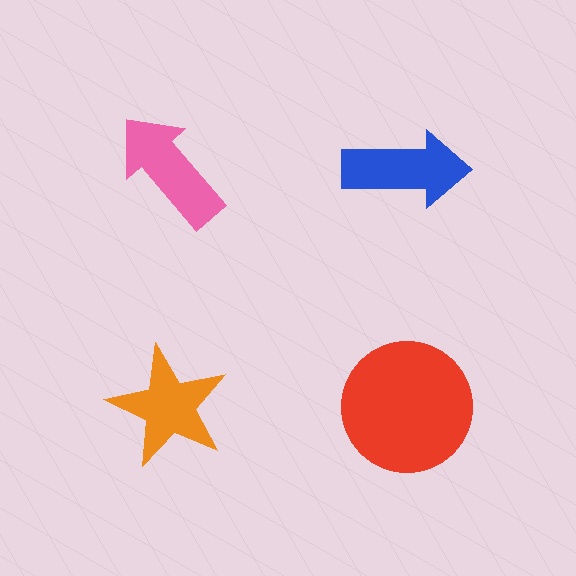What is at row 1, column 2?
A blue arrow.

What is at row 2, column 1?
An orange star.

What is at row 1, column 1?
A pink arrow.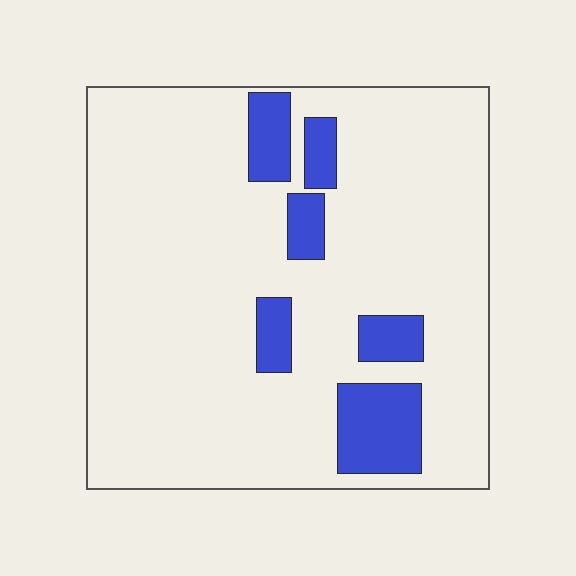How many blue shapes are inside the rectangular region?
6.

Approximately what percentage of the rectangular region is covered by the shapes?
Approximately 15%.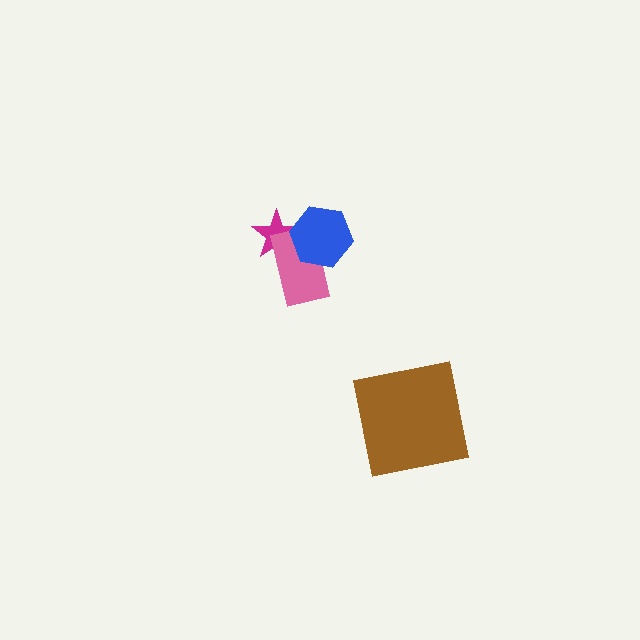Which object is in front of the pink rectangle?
The blue hexagon is in front of the pink rectangle.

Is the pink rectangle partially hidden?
Yes, it is partially covered by another shape.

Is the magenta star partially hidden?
Yes, it is partially covered by another shape.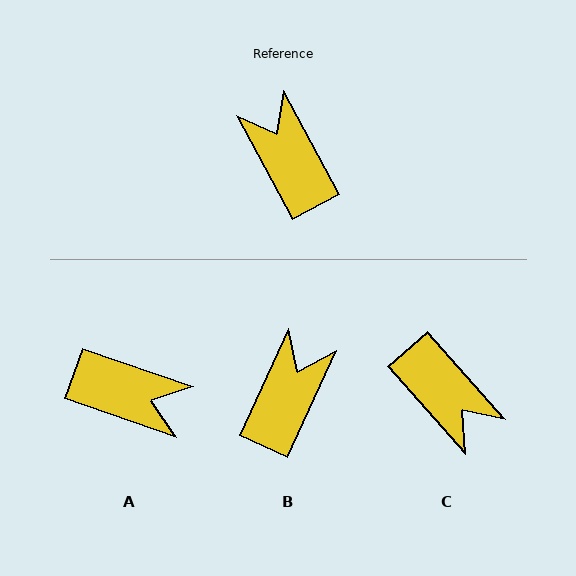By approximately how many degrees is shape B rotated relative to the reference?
Approximately 53 degrees clockwise.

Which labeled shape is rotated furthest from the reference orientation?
C, about 167 degrees away.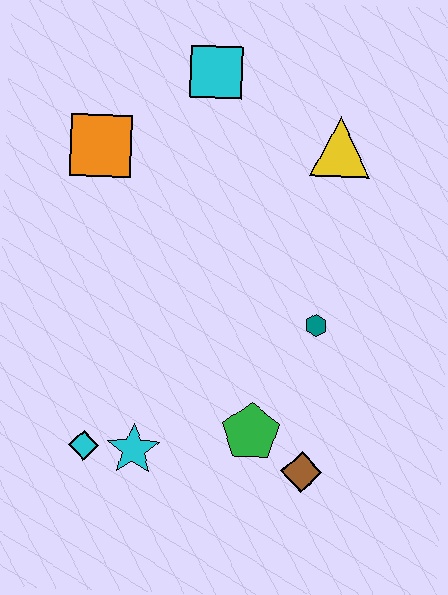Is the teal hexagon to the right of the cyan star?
Yes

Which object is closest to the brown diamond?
The green pentagon is closest to the brown diamond.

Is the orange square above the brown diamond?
Yes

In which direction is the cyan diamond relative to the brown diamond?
The cyan diamond is to the left of the brown diamond.